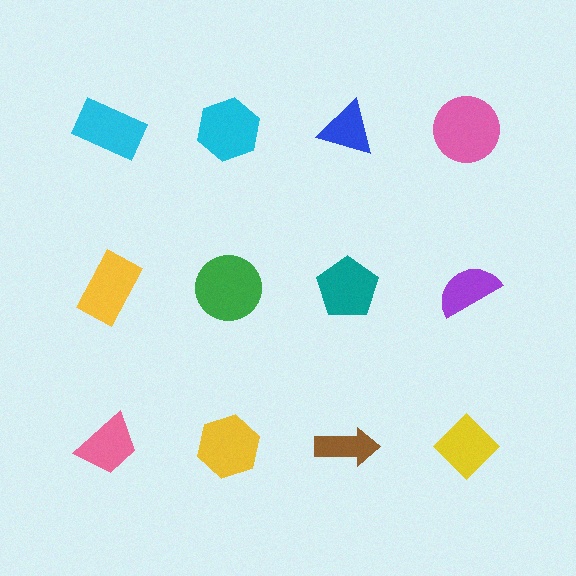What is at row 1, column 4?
A pink circle.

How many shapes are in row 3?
4 shapes.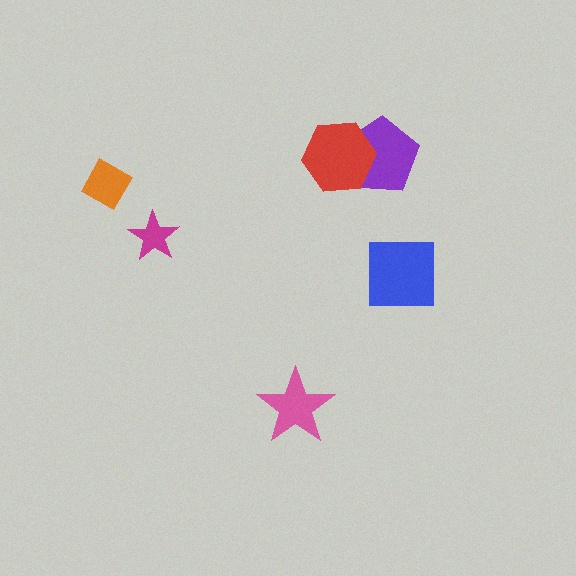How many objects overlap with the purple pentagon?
1 object overlaps with the purple pentagon.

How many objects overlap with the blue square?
0 objects overlap with the blue square.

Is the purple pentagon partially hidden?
Yes, it is partially covered by another shape.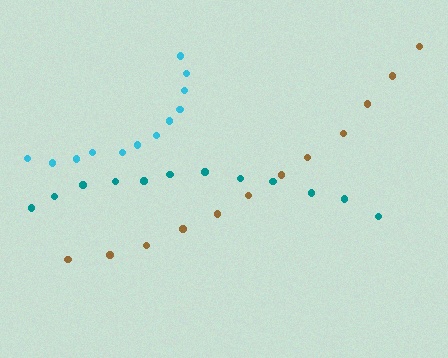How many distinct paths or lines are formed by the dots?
There are 3 distinct paths.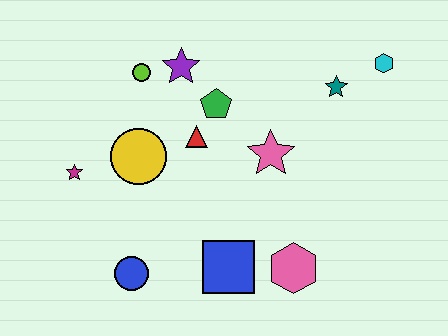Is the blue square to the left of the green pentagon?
No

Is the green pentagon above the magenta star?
Yes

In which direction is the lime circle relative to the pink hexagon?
The lime circle is above the pink hexagon.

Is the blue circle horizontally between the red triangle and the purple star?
No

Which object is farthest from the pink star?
The magenta star is farthest from the pink star.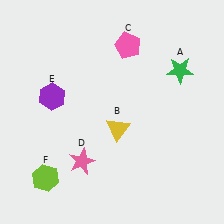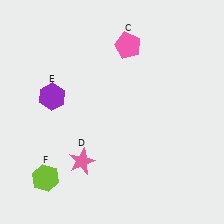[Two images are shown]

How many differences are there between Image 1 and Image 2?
There are 2 differences between the two images.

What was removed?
The green star (A), the yellow triangle (B) were removed in Image 2.